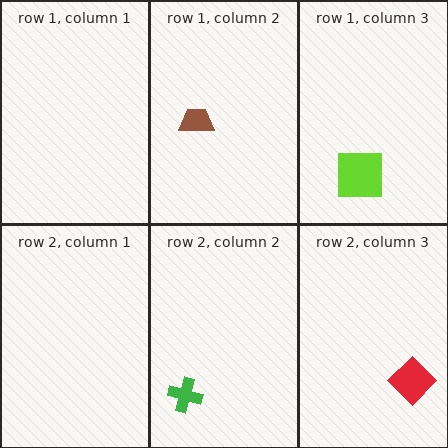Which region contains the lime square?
The row 1, column 3 region.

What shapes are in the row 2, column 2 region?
The green cross.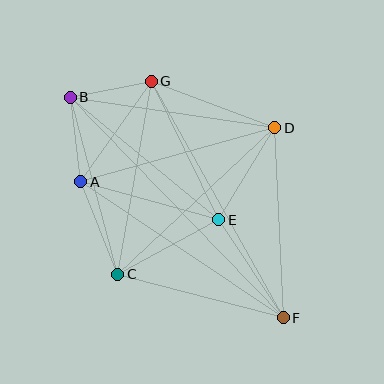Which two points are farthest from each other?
Points B and F are farthest from each other.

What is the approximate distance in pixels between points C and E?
The distance between C and E is approximately 115 pixels.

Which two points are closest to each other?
Points B and G are closest to each other.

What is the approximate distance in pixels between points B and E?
The distance between B and E is approximately 193 pixels.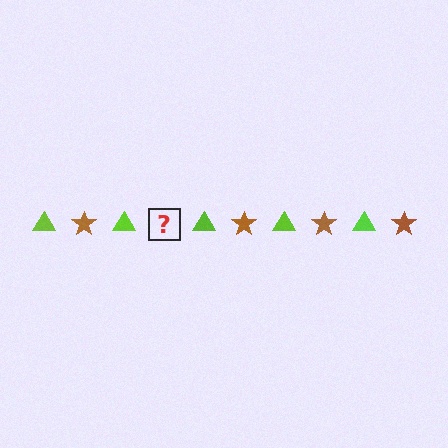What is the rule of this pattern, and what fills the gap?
The rule is that the pattern alternates between lime triangle and brown star. The gap should be filled with a brown star.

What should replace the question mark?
The question mark should be replaced with a brown star.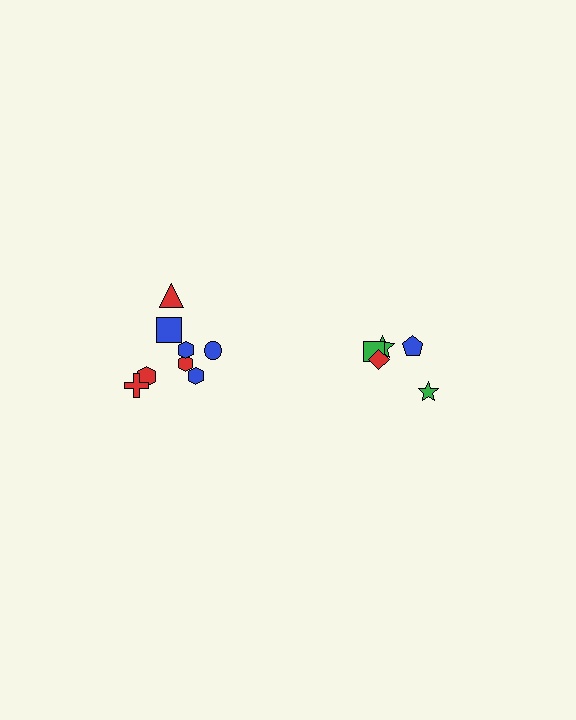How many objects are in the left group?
There are 8 objects.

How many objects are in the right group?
There are 5 objects.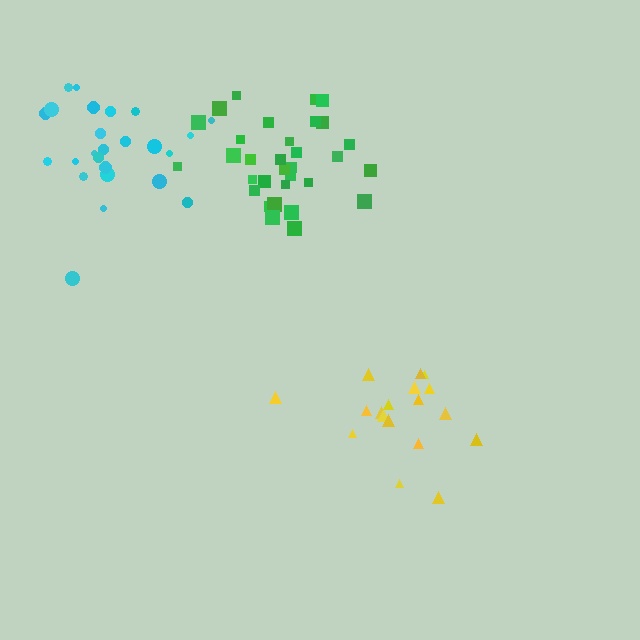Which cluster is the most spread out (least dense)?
Cyan.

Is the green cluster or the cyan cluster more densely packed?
Green.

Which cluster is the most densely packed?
Green.